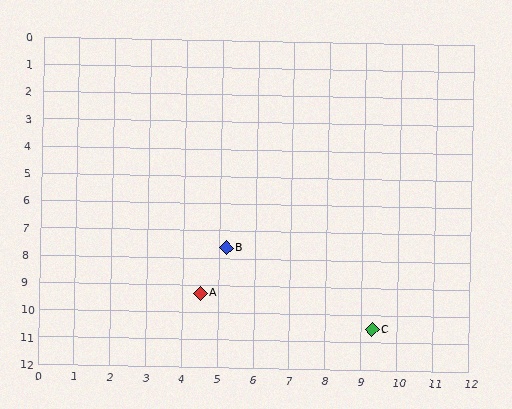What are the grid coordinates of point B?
Point B is at approximately (5.2, 7.6).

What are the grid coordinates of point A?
Point A is at approximately (4.5, 9.3).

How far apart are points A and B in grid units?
Points A and B are about 1.8 grid units apart.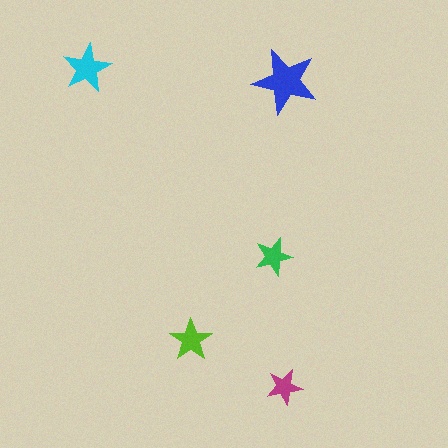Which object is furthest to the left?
The cyan star is leftmost.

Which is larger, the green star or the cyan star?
The cyan one.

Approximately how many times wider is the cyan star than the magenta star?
About 1.5 times wider.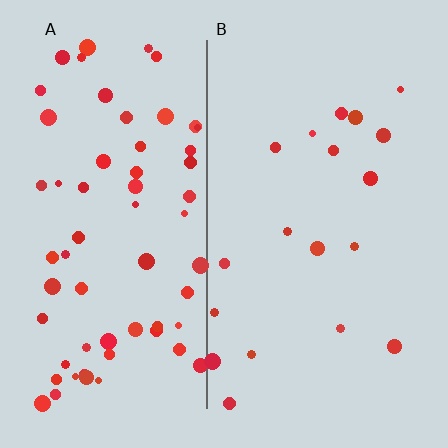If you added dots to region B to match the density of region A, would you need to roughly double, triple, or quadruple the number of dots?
Approximately triple.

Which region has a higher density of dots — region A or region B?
A (the left).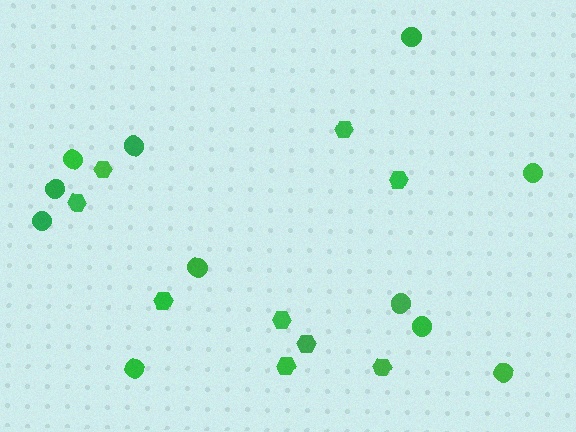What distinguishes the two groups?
There are 2 groups: one group of circles (11) and one group of hexagons (9).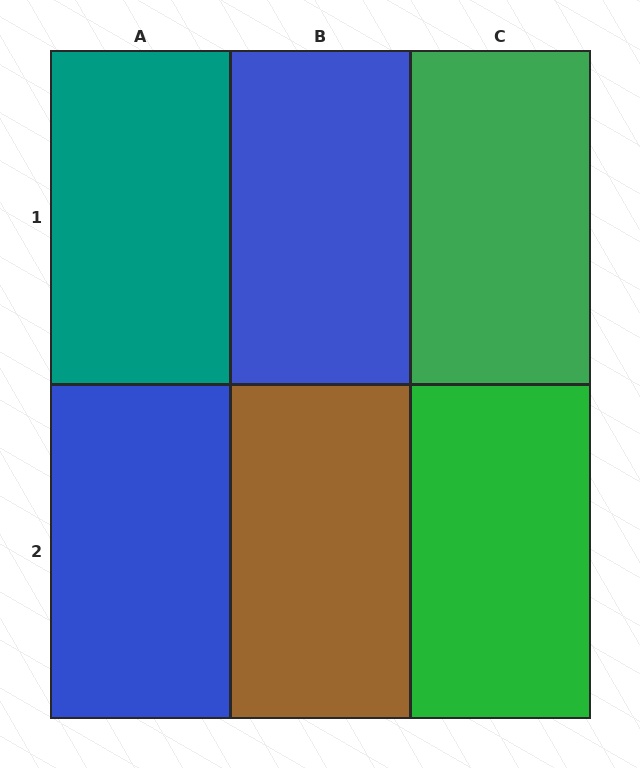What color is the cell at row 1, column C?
Green.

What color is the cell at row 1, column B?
Blue.